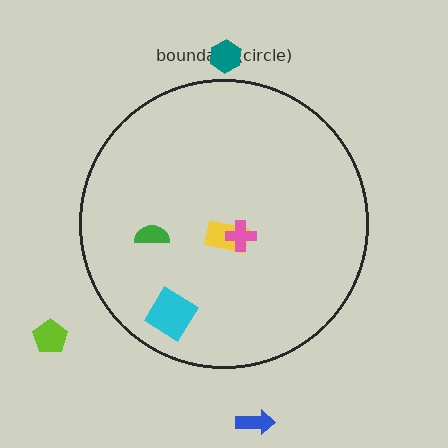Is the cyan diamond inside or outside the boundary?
Inside.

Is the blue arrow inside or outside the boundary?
Outside.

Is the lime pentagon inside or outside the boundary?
Outside.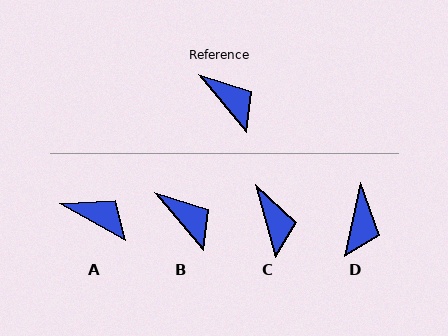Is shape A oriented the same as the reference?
No, it is off by about 20 degrees.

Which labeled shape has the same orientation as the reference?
B.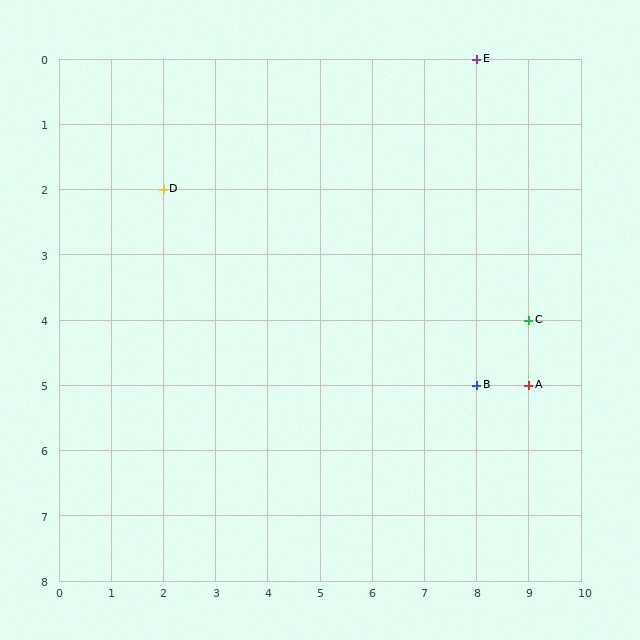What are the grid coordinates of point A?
Point A is at grid coordinates (9, 5).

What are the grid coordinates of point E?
Point E is at grid coordinates (8, 0).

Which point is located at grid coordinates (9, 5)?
Point A is at (9, 5).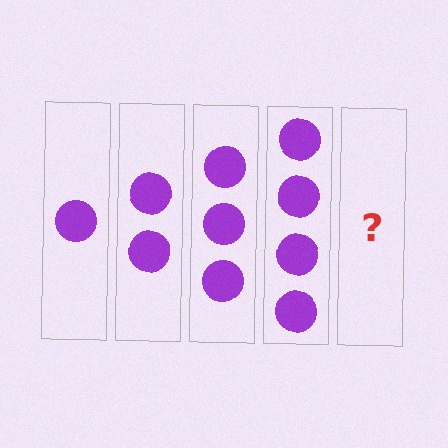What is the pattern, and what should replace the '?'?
The pattern is that each step adds one more circle. The '?' should be 5 circles.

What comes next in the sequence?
The next element should be 5 circles.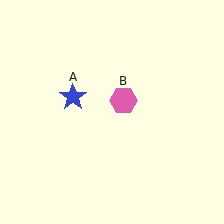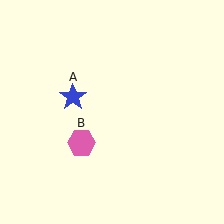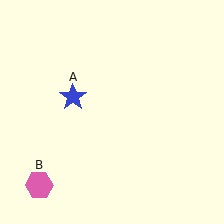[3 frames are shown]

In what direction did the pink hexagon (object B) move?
The pink hexagon (object B) moved down and to the left.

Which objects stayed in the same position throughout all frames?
Blue star (object A) remained stationary.